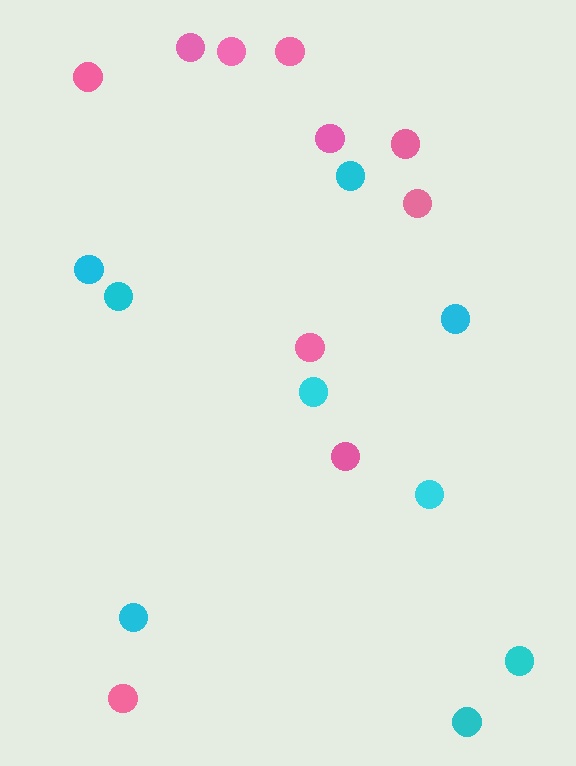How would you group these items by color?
There are 2 groups: one group of pink circles (10) and one group of cyan circles (9).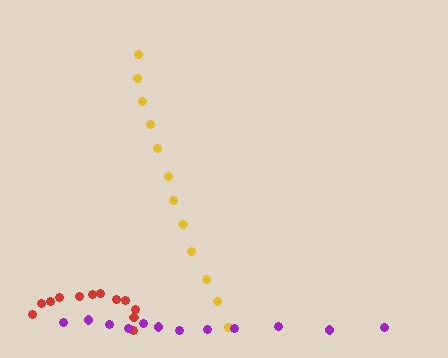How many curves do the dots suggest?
There are 3 distinct paths.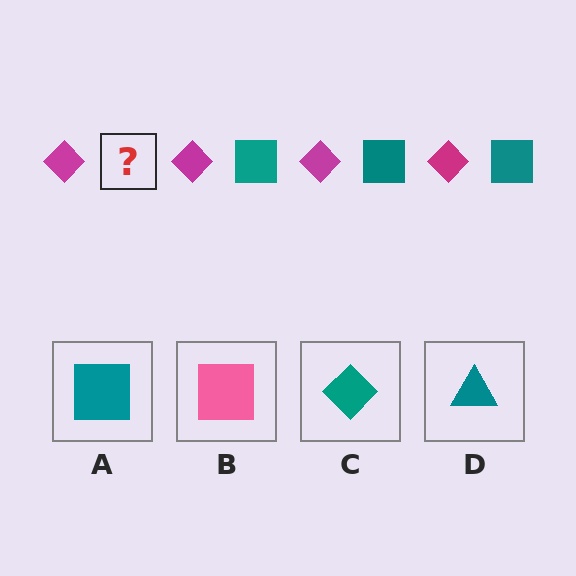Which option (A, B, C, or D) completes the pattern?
A.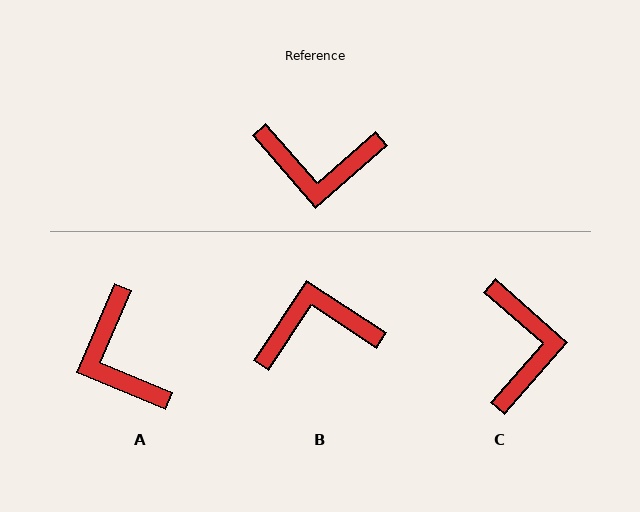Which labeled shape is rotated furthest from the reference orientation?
B, about 164 degrees away.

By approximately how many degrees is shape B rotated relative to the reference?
Approximately 164 degrees clockwise.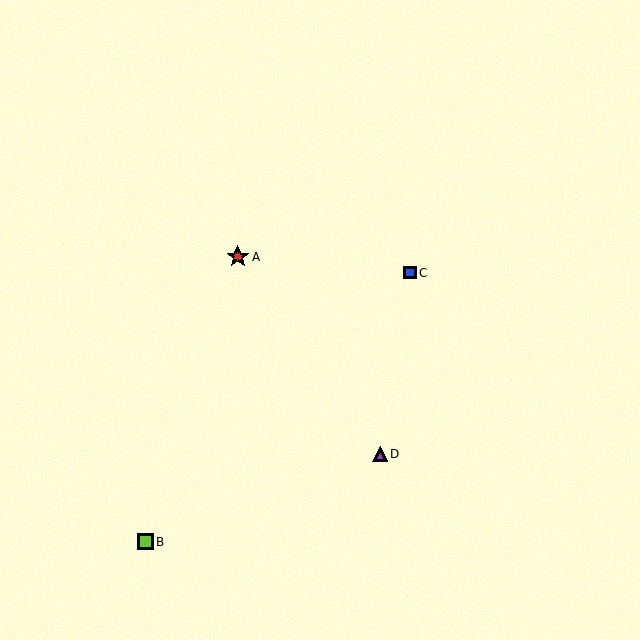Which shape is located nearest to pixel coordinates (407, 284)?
The blue square (labeled C) at (411, 272) is nearest to that location.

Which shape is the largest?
The red star (labeled A) is the largest.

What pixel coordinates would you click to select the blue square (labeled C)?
Click at (411, 272) to select the blue square C.